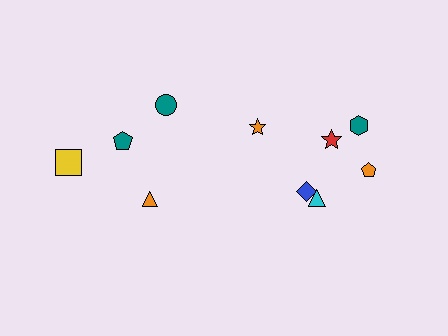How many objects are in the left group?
There are 4 objects.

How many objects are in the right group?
There are 6 objects.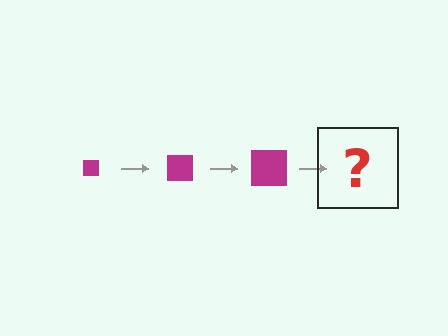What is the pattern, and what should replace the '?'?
The pattern is that the square gets progressively larger each step. The '?' should be a magenta square, larger than the previous one.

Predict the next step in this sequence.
The next step is a magenta square, larger than the previous one.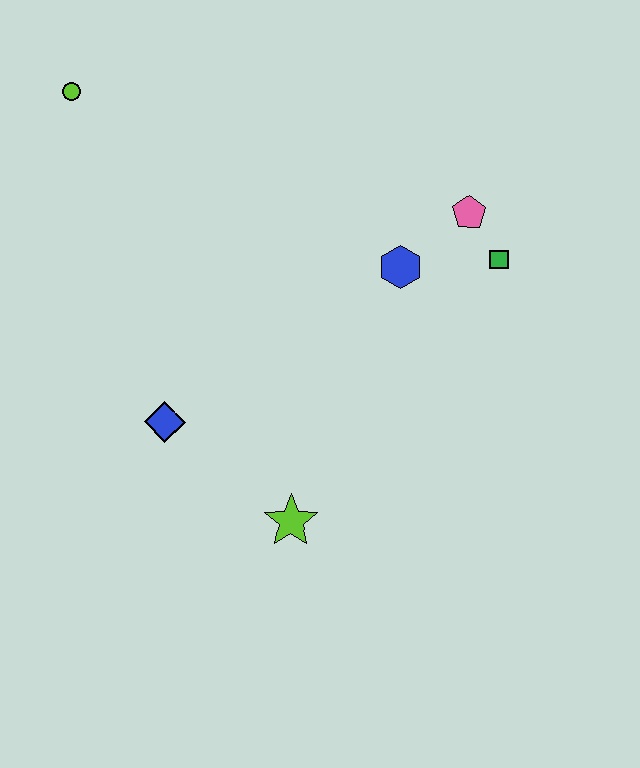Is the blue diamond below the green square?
Yes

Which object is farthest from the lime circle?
The lime star is farthest from the lime circle.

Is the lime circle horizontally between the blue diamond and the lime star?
No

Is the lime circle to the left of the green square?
Yes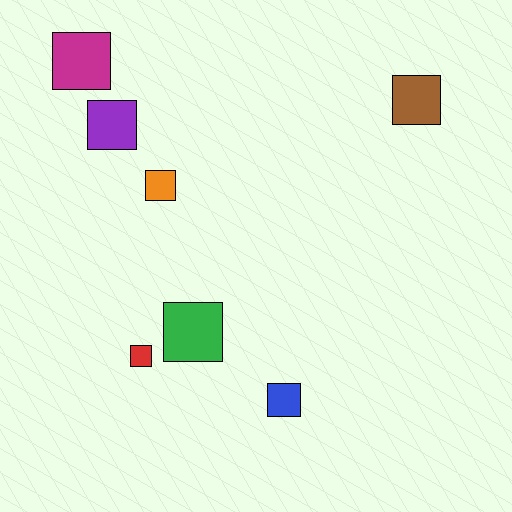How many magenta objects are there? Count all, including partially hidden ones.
There is 1 magenta object.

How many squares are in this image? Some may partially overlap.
There are 7 squares.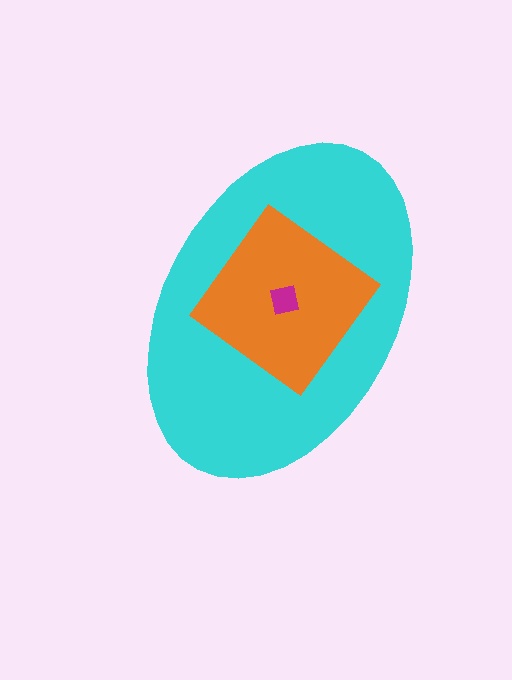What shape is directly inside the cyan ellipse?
The orange diamond.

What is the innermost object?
The magenta square.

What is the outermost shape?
The cyan ellipse.